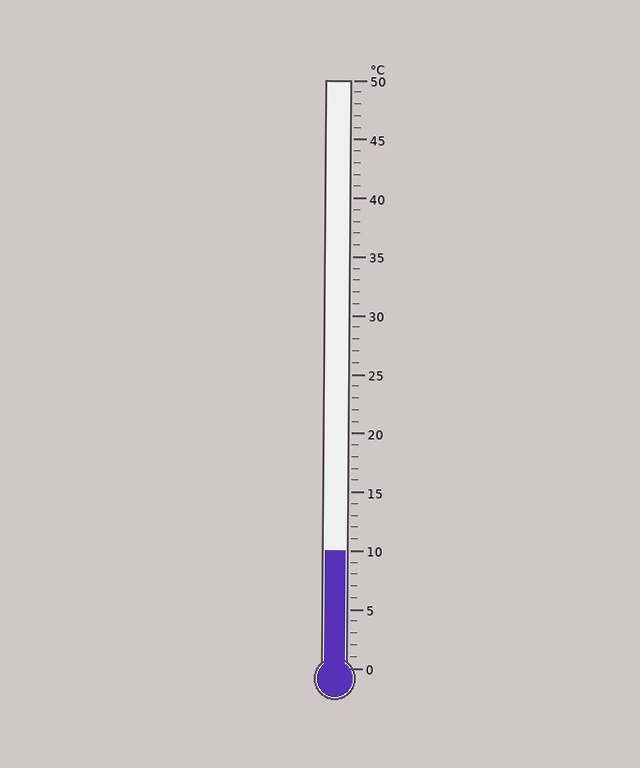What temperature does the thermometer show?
The thermometer shows approximately 10°C.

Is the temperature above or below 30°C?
The temperature is below 30°C.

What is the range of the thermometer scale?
The thermometer scale ranges from 0°C to 50°C.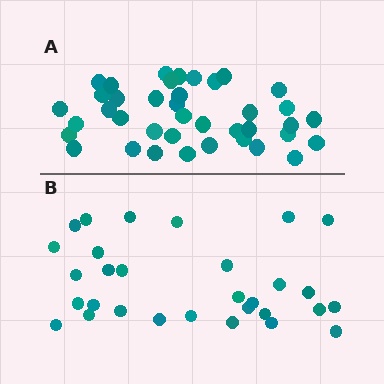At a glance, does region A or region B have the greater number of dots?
Region A (the top region) has more dots.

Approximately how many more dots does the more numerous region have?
Region A has roughly 8 or so more dots than region B.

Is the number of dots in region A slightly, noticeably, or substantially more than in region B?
Region A has noticeably more, but not dramatically so. The ratio is roughly 1.3 to 1.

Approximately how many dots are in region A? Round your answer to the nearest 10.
About 40 dots. (The exact count is 39, which rounds to 40.)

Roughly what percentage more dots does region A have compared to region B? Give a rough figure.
About 30% more.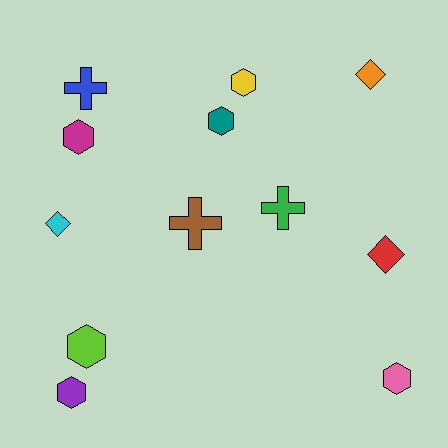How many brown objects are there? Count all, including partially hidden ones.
There is 1 brown object.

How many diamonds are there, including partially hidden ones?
There are 3 diamonds.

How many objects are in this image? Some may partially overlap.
There are 12 objects.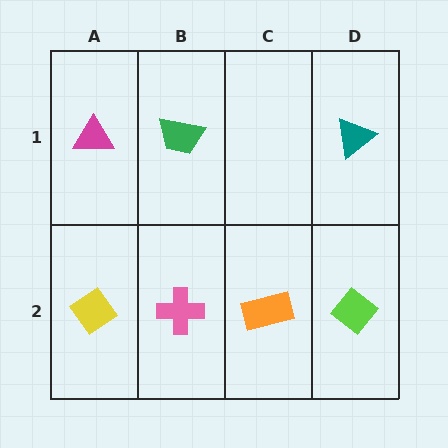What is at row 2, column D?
A lime diamond.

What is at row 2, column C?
An orange rectangle.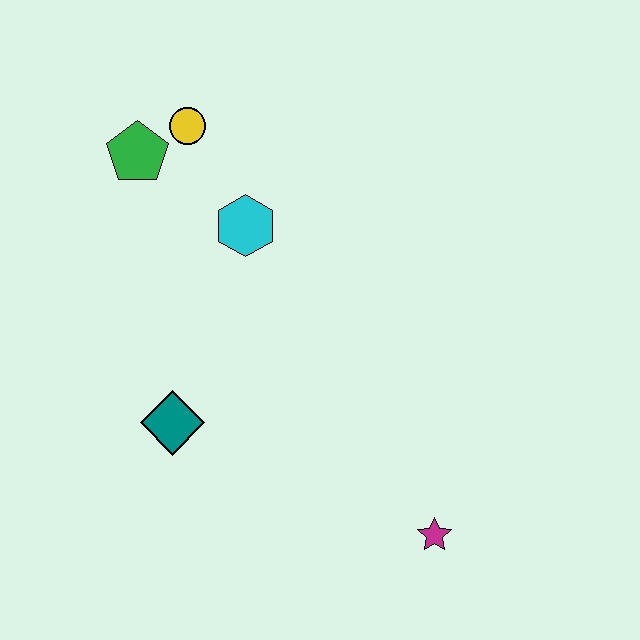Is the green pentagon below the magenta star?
No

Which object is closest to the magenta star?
The teal diamond is closest to the magenta star.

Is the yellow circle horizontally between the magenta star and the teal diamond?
Yes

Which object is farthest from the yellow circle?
The magenta star is farthest from the yellow circle.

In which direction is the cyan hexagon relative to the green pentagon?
The cyan hexagon is to the right of the green pentagon.